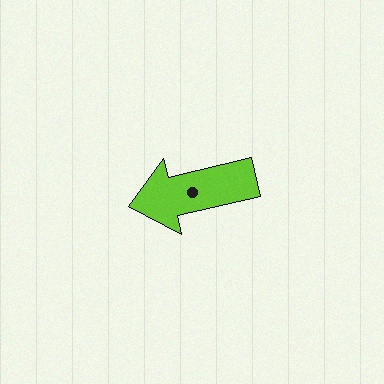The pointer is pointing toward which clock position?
Roughly 9 o'clock.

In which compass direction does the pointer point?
West.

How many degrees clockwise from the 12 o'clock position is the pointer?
Approximately 257 degrees.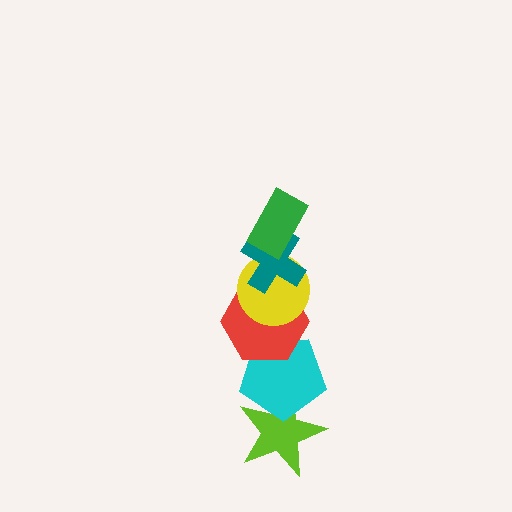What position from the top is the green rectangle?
The green rectangle is 1st from the top.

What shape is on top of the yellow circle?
The teal cross is on top of the yellow circle.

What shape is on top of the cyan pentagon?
The red hexagon is on top of the cyan pentagon.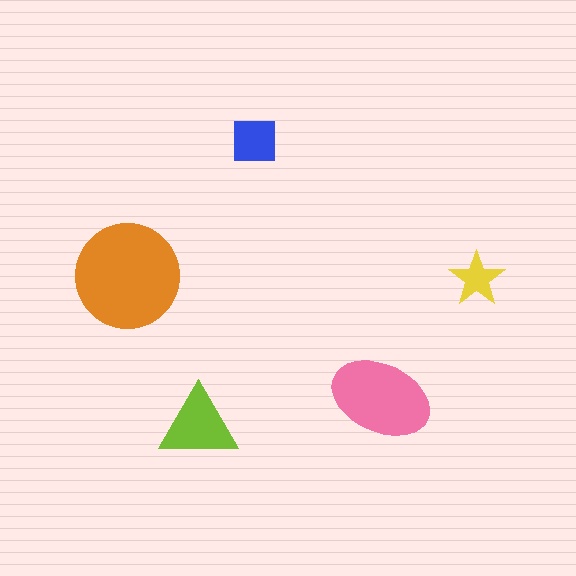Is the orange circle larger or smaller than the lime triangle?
Larger.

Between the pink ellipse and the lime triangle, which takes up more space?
The pink ellipse.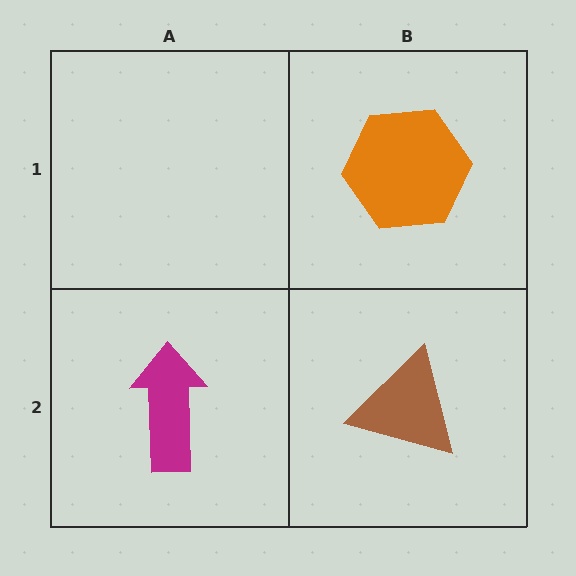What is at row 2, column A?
A magenta arrow.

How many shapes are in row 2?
2 shapes.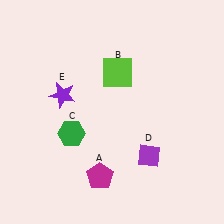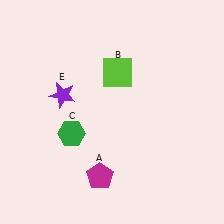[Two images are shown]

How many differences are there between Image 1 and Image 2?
There is 1 difference between the two images.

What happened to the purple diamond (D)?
The purple diamond (D) was removed in Image 2. It was in the bottom-right area of Image 1.